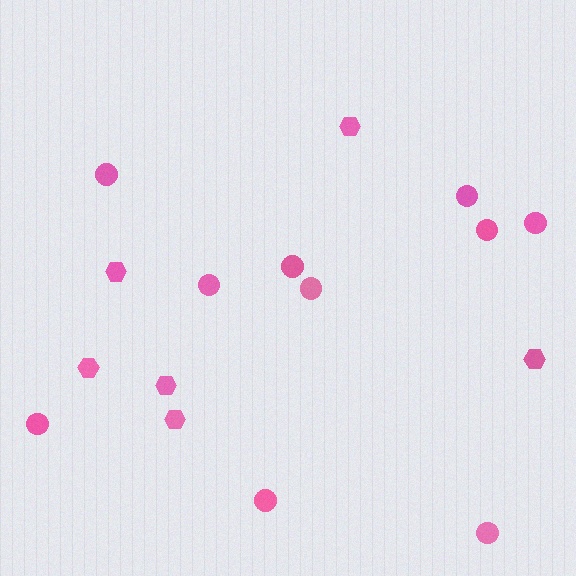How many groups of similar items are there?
There are 2 groups: one group of hexagons (6) and one group of circles (10).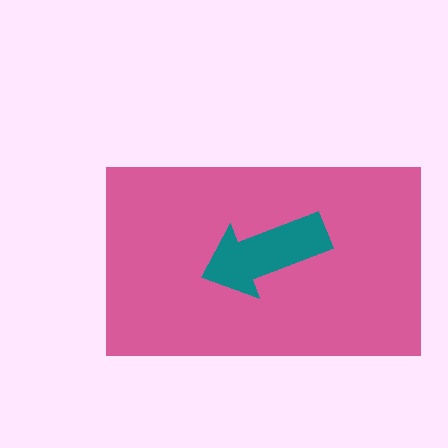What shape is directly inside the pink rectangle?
The teal arrow.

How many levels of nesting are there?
2.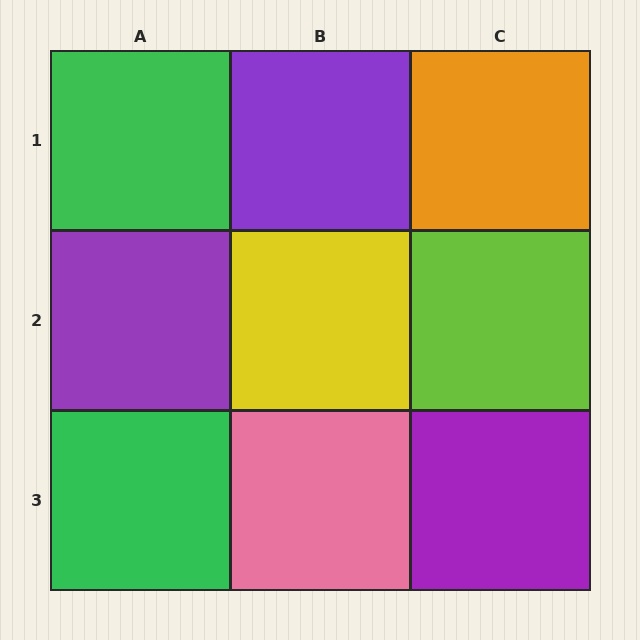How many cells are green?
2 cells are green.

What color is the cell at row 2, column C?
Lime.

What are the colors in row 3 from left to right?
Green, pink, purple.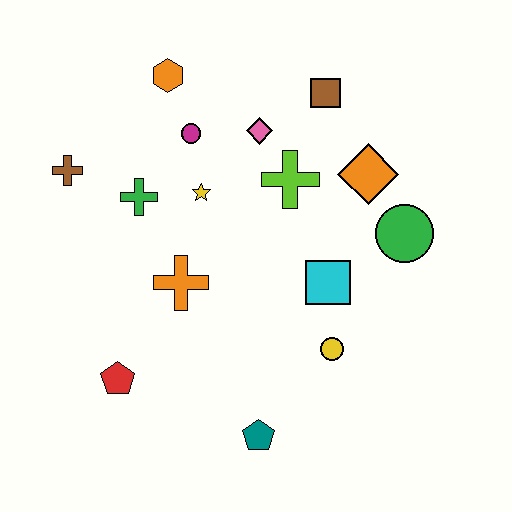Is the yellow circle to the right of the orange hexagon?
Yes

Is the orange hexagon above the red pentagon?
Yes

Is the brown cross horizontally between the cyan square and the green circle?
No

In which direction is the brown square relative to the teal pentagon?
The brown square is above the teal pentagon.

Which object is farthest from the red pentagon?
The brown square is farthest from the red pentagon.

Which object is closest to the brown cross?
The green cross is closest to the brown cross.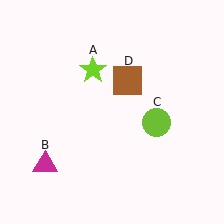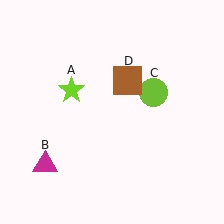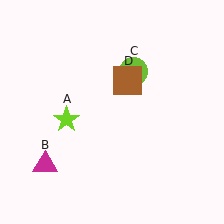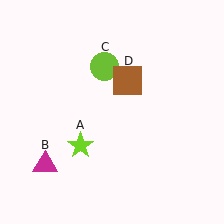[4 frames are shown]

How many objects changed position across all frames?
2 objects changed position: lime star (object A), lime circle (object C).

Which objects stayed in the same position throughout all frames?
Magenta triangle (object B) and brown square (object D) remained stationary.